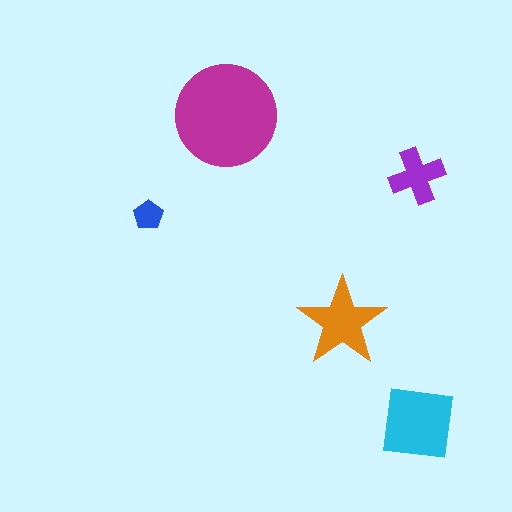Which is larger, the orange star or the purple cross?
The orange star.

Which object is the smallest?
The blue pentagon.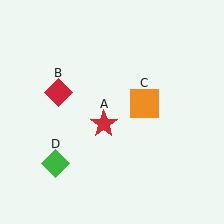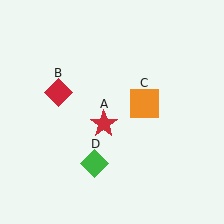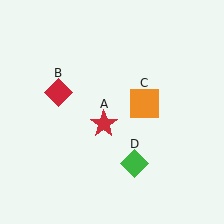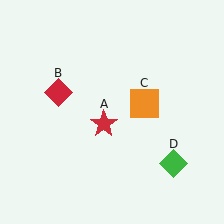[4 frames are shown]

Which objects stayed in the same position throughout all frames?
Red star (object A) and red diamond (object B) and orange square (object C) remained stationary.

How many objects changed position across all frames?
1 object changed position: green diamond (object D).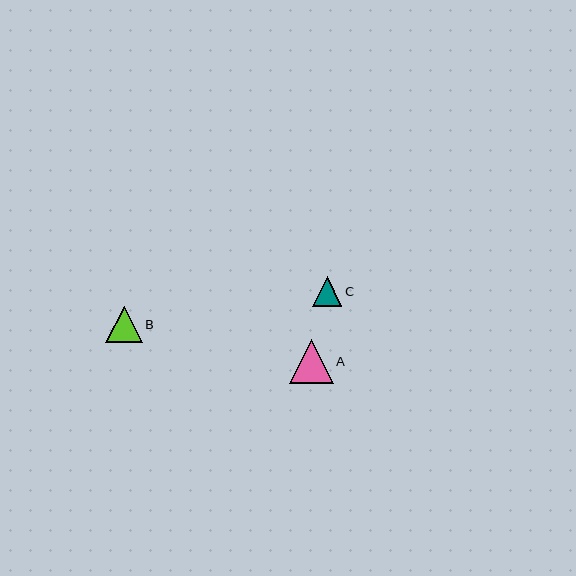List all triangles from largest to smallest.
From largest to smallest: A, B, C.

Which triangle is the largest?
Triangle A is the largest with a size of approximately 44 pixels.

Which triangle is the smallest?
Triangle C is the smallest with a size of approximately 29 pixels.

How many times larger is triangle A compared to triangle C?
Triangle A is approximately 1.5 times the size of triangle C.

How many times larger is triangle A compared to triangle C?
Triangle A is approximately 1.5 times the size of triangle C.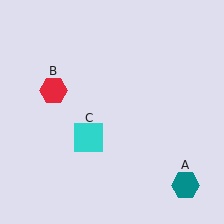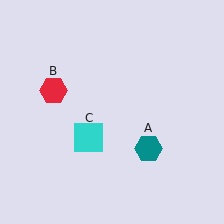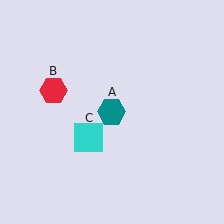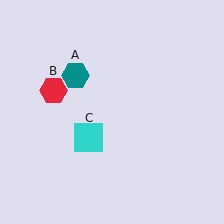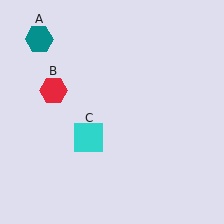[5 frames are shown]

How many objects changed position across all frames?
1 object changed position: teal hexagon (object A).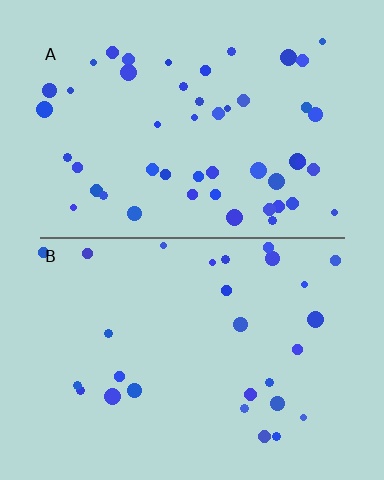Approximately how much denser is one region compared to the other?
Approximately 1.8× — region A over region B.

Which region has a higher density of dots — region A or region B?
A (the top).